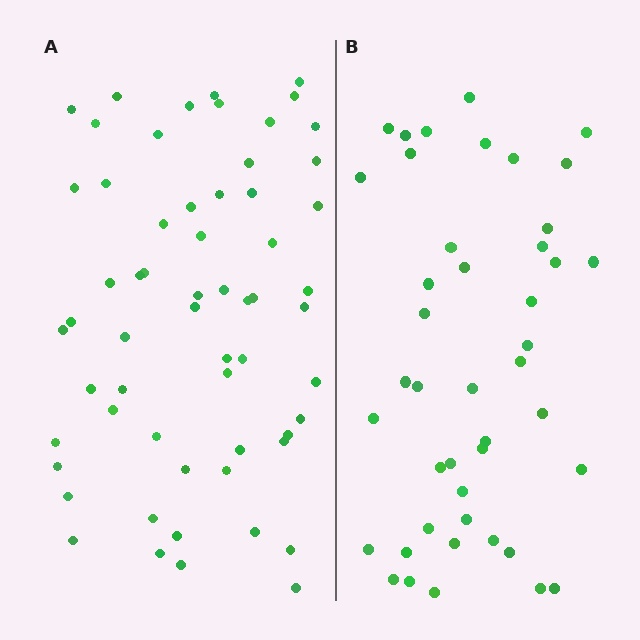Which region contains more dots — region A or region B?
Region A (the left region) has more dots.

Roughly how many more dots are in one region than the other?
Region A has approximately 15 more dots than region B.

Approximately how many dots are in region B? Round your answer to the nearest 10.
About 40 dots. (The exact count is 44, which rounds to 40.)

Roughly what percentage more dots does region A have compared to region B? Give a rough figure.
About 35% more.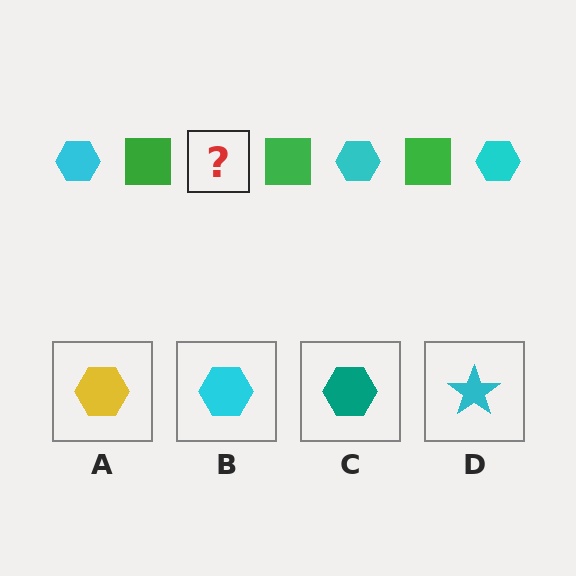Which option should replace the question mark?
Option B.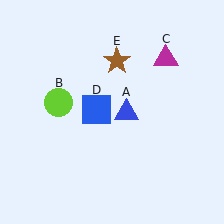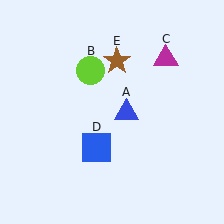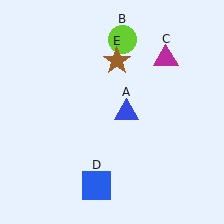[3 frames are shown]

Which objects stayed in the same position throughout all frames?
Blue triangle (object A) and magenta triangle (object C) and brown star (object E) remained stationary.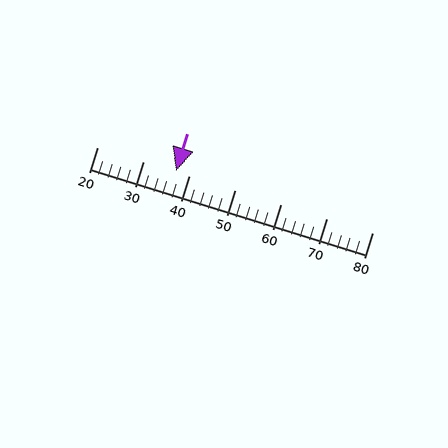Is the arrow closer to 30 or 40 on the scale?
The arrow is closer to 40.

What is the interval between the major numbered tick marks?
The major tick marks are spaced 10 units apart.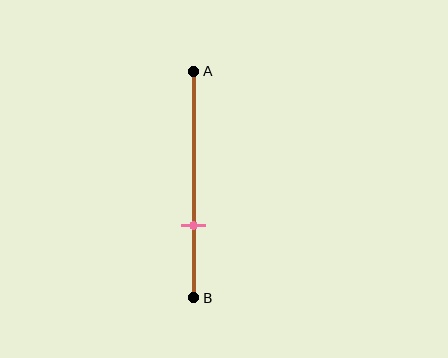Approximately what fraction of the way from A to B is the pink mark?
The pink mark is approximately 70% of the way from A to B.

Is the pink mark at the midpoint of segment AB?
No, the mark is at about 70% from A, not at the 50% midpoint.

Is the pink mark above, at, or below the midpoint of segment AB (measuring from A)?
The pink mark is below the midpoint of segment AB.